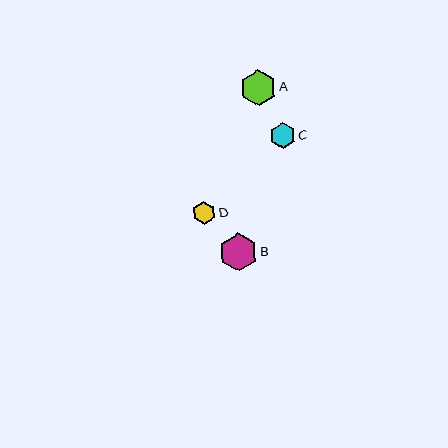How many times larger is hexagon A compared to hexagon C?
Hexagon A is approximately 1.4 times the size of hexagon C.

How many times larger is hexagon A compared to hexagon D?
Hexagon A is approximately 1.6 times the size of hexagon D.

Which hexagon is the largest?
Hexagon B is the largest with a size of approximately 38 pixels.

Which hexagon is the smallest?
Hexagon D is the smallest with a size of approximately 23 pixels.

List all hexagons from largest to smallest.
From largest to smallest: B, A, C, D.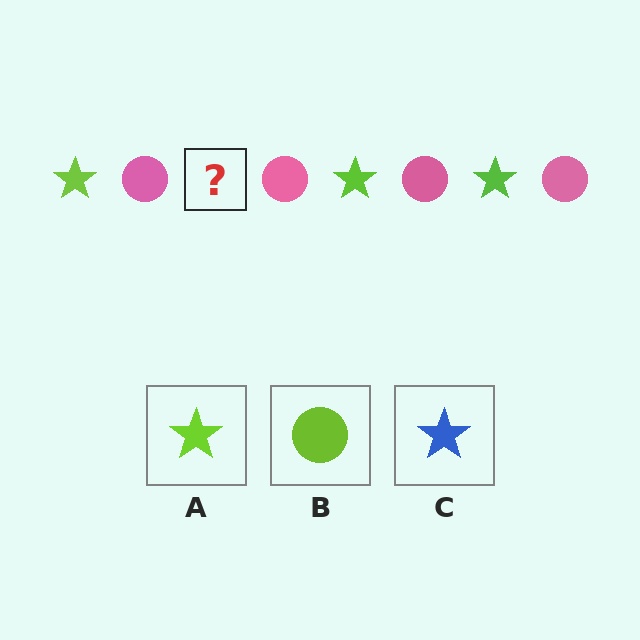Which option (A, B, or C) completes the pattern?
A.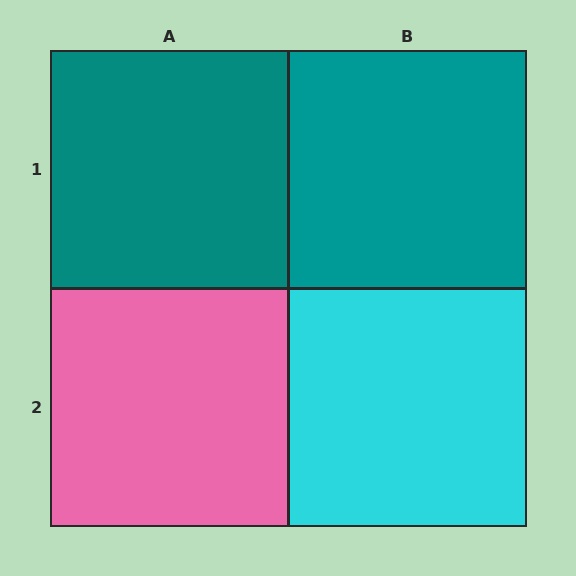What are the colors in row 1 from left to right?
Teal, teal.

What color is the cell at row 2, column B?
Cyan.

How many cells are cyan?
1 cell is cyan.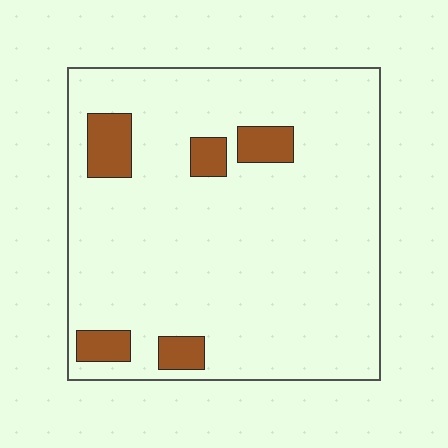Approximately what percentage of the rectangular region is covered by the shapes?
Approximately 10%.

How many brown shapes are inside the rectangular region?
5.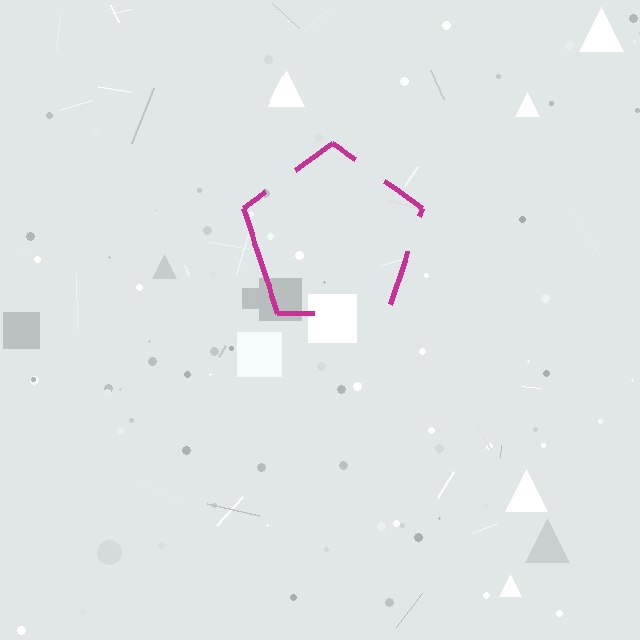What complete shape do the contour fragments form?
The contour fragments form a pentagon.